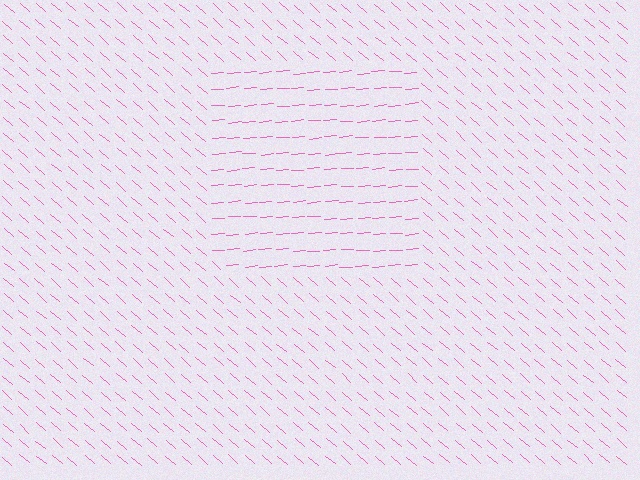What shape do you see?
I see a rectangle.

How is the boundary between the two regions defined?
The boundary is defined purely by a change in line orientation (approximately 45 degrees difference). All lines are the same color and thickness.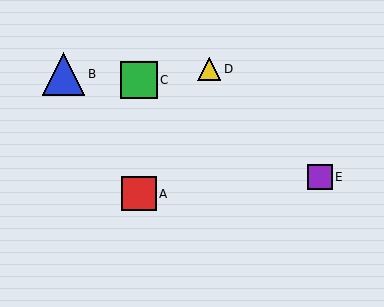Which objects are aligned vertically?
Objects A, C are aligned vertically.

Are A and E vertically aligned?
No, A is at x≈139 and E is at x≈320.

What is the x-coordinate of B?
Object B is at x≈64.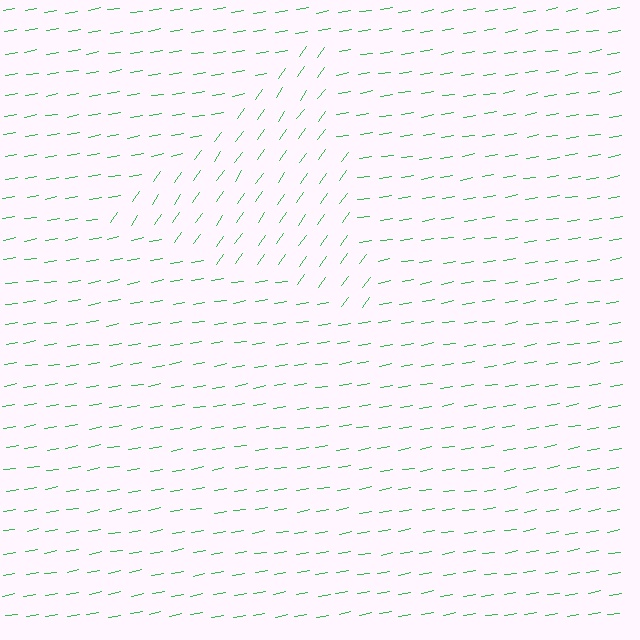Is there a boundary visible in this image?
Yes, there is a texture boundary formed by a change in line orientation.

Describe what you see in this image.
The image is filled with small green line segments. A triangle region in the image has lines oriented differently from the surrounding lines, creating a visible texture boundary.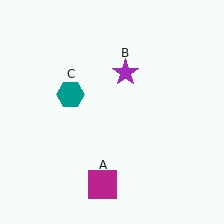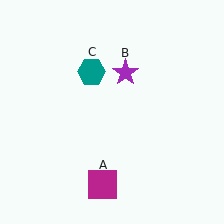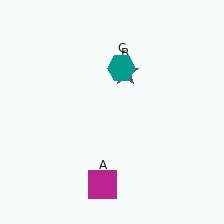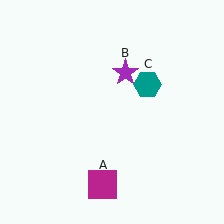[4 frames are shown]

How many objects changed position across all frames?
1 object changed position: teal hexagon (object C).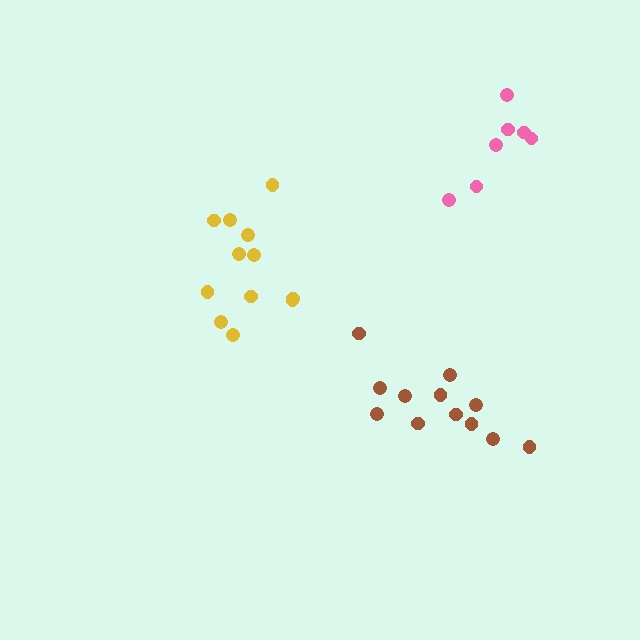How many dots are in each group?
Group 1: 7 dots, Group 2: 12 dots, Group 3: 12 dots (31 total).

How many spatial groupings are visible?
There are 3 spatial groupings.